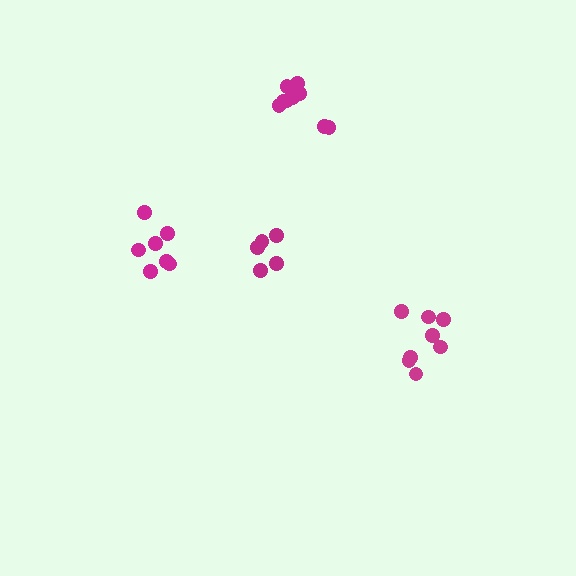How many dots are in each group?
Group 1: 9 dots, Group 2: 7 dots, Group 3: 8 dots, Group 4: 5 dots (29 total).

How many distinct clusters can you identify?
There are 4 distinct clusters.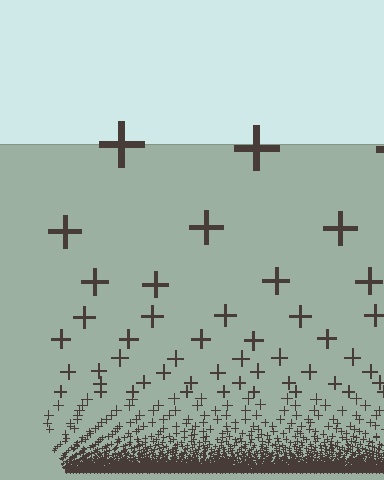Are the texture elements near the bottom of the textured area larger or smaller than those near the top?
Smaller. The gradient is inverted — elements near the bottom are smaller and denser.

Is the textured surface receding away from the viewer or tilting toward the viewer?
The surface appears to tilt toward the viewer. Texture elements get larger and sparser toward the top.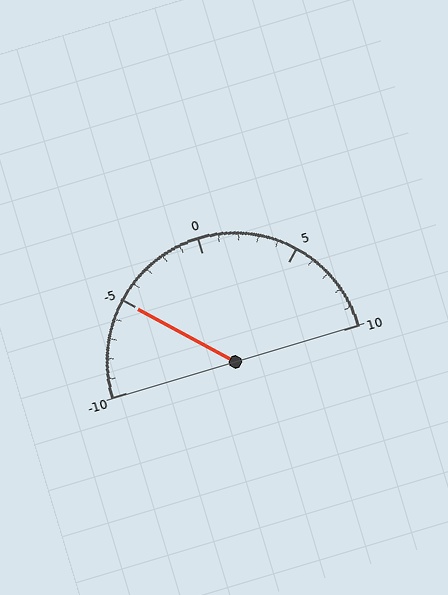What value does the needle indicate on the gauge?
The needle indicates approximately -5.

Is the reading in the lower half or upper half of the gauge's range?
The reading is in the lower half of the range (-10 to 10).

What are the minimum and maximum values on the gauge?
The gauge ranges from -10 to 10.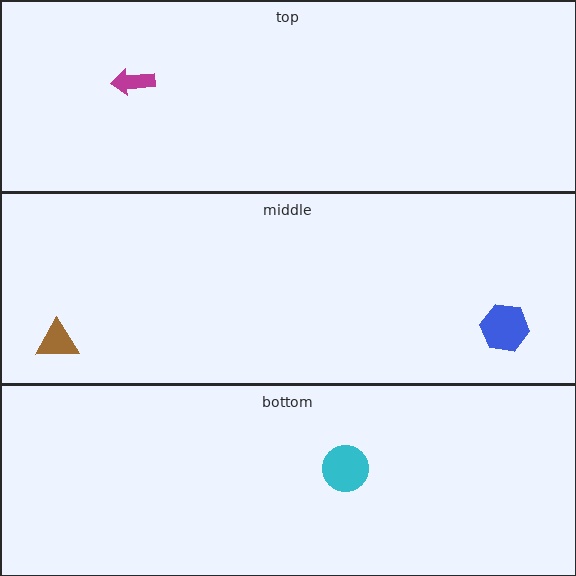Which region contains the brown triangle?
The middle region.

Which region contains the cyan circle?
The bottom region.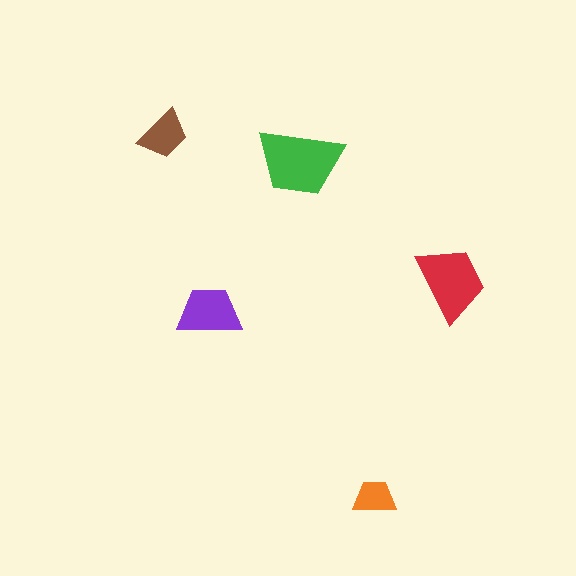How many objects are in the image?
There are 5 objects in the image.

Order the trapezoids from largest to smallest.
the green one, the red one, the purple one, the brown one, the orange one.